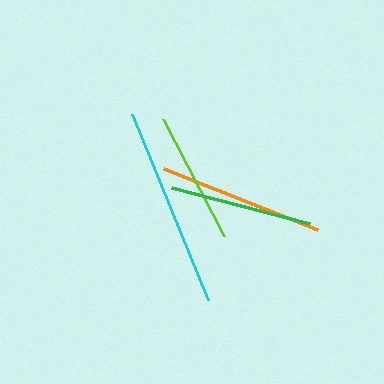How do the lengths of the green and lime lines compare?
The green and lime lines are approximately the same length.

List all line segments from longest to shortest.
From longest to shortest: cyan, orange, green, lime.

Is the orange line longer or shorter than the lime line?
The orange line is longer than the lime line.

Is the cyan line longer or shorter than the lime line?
The cyan line is longer than the lime line.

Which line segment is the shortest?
The lime line is the shortest at approximately 132 pixels.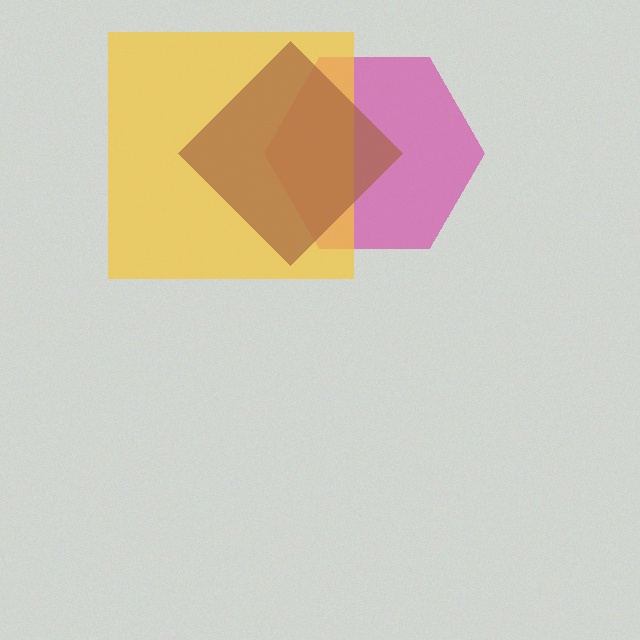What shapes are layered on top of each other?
The layered shapes are: a magenta hexagon, a yellow square, a brown diamond.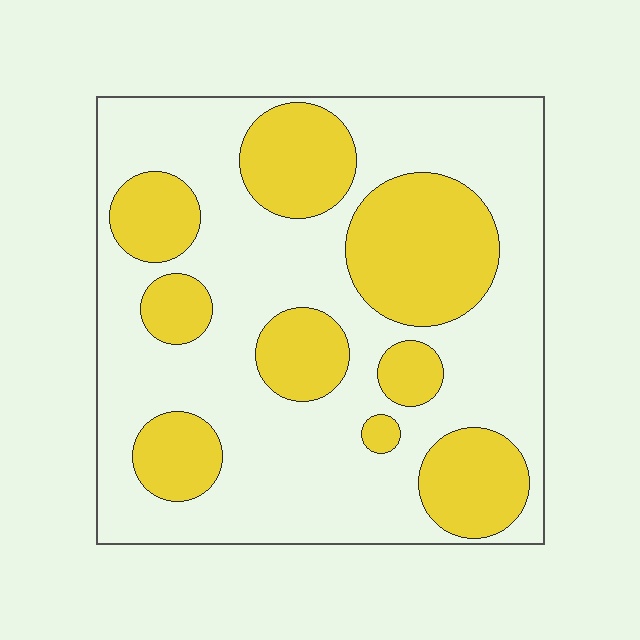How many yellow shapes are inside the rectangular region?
9.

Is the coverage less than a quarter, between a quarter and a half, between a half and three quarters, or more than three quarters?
Between a quarter and a half.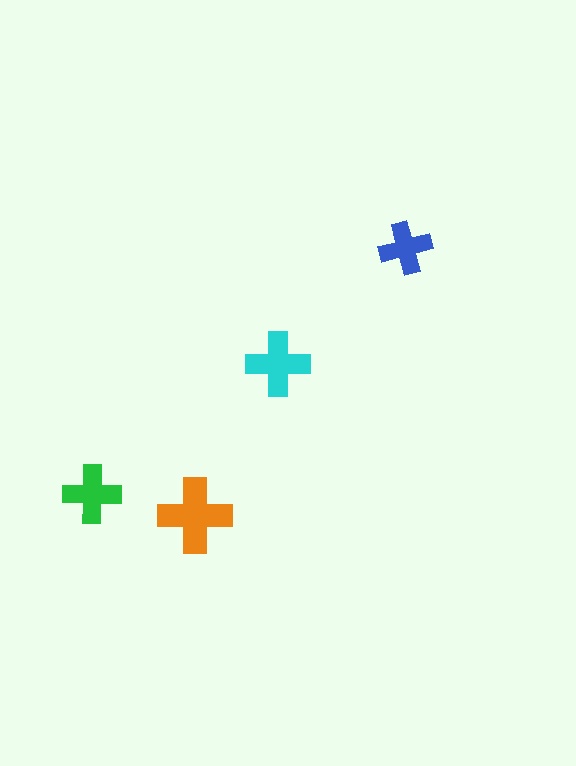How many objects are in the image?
There are 4 objects in the image.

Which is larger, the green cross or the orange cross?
The orange one.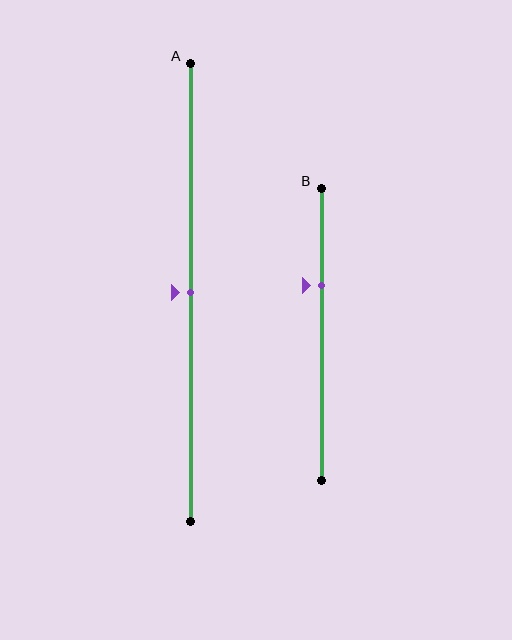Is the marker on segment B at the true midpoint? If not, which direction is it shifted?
No, the marker on segment B is shifted upward by about 17% of the segment length.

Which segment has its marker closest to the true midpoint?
Segment A has its marker closest to the true midpoint.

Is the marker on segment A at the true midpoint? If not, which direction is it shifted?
Yes, the marker on segment A is at the true midpoint.